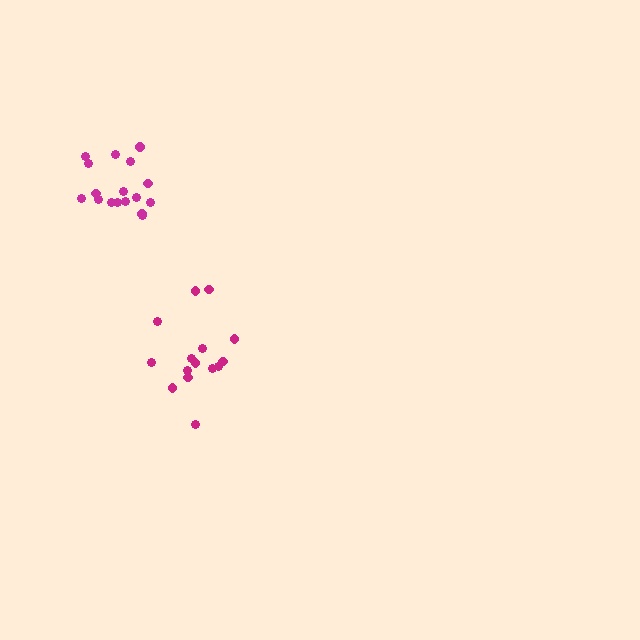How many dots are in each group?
Group 1: 15 dots, Group 2: 17 dots (32 total).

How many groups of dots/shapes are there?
There are 2 groups.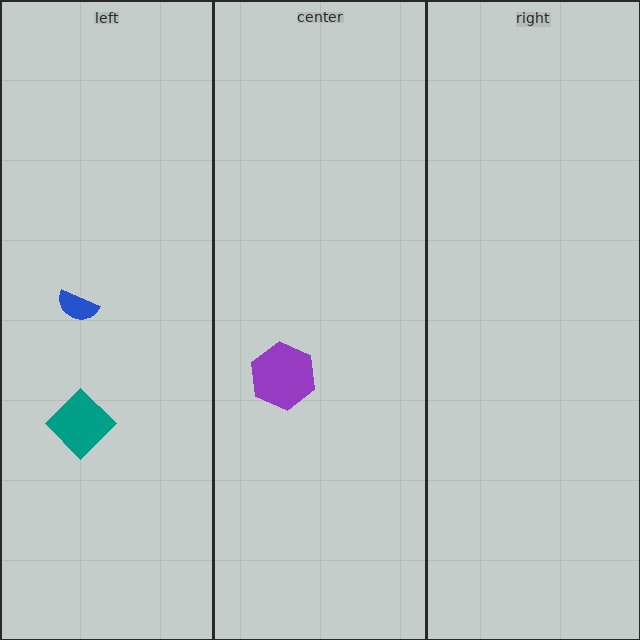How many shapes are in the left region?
2.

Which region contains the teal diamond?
The left region.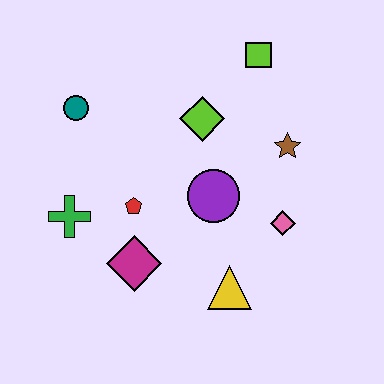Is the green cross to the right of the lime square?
No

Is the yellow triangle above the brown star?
No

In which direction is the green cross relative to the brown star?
The green cross is to the left of the brown star.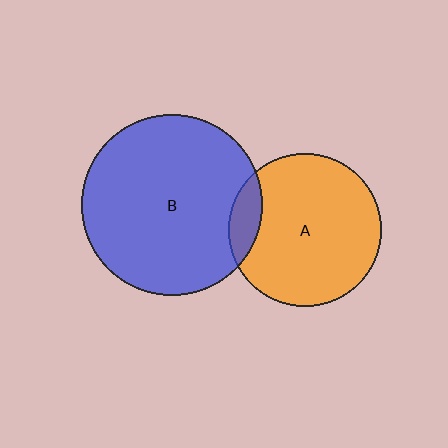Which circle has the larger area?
Circle B (blue).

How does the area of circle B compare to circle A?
Approximately 1.4 times.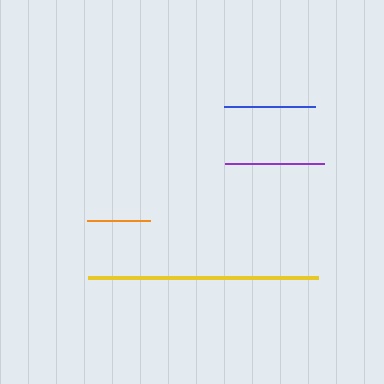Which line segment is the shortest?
The orange line is the shortest at approximately 62 pixels.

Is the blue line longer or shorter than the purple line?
The purple line is longer than the blue line.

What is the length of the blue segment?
The blue segment is approximately 91 pixels long.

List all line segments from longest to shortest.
From longest to shortest: yellow, purple, blue, orange.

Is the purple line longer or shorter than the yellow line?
The yellow line is longer than the purple line.